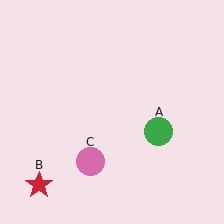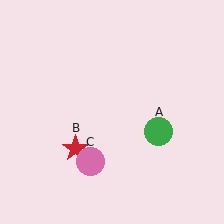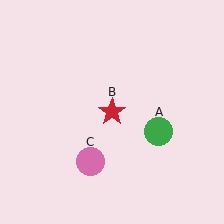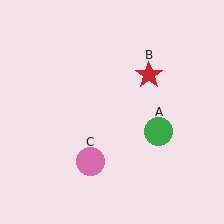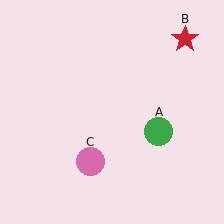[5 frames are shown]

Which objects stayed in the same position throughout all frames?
Green circle (object A) and pink circle (object C) remained stationary.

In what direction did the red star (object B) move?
The red star (object B) moved up and to the right.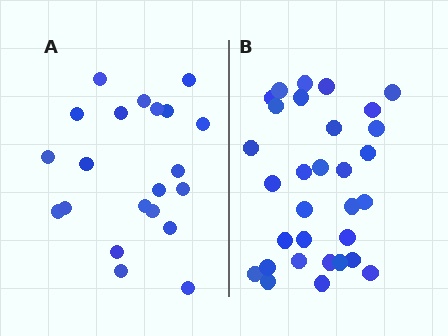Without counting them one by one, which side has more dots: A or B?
Region B (the right region) has more dots.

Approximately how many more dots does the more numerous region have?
Region B has roughly 10 or so more dots than region A.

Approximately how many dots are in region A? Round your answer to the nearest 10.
About 20 dots. (The exact count is 21, which rounds to 20.)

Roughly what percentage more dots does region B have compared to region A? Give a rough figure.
About 50% more.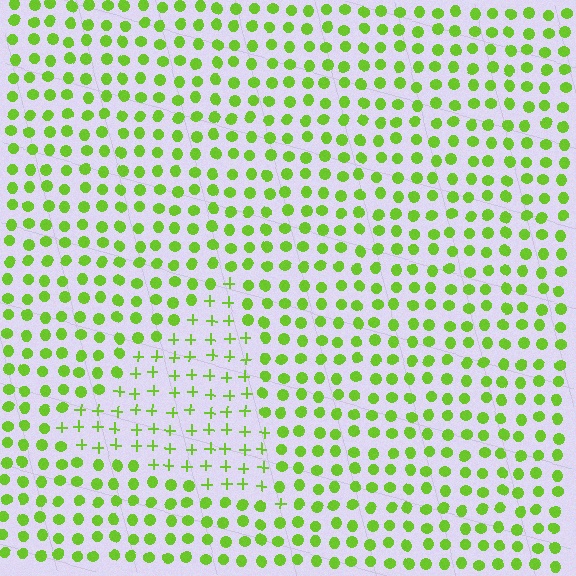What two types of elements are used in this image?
The image uses plus signs inside the triangle region and circles outside it.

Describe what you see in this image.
The image is filled with small lime elements arranged in a uniform grid. A triangle-shaped region contains plus signs, while the surrounding area contains circles. The boundary is defined purely by the change in element shape.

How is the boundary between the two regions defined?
The boundary is defined by a change in element shape: plus signs inside vs. circles outside. All elements share the same color and spacing.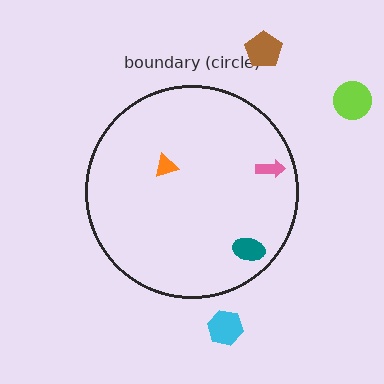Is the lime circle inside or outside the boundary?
Outside.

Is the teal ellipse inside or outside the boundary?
Inside.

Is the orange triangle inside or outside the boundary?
Inside.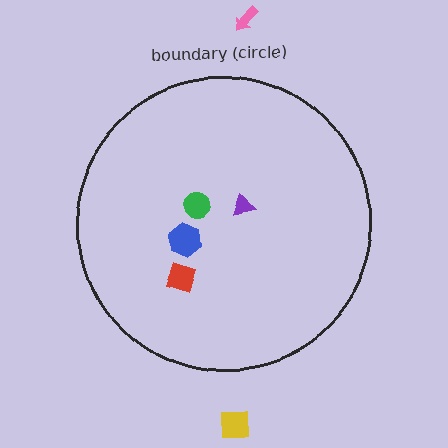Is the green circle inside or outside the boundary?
Inside.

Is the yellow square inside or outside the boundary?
Outside.